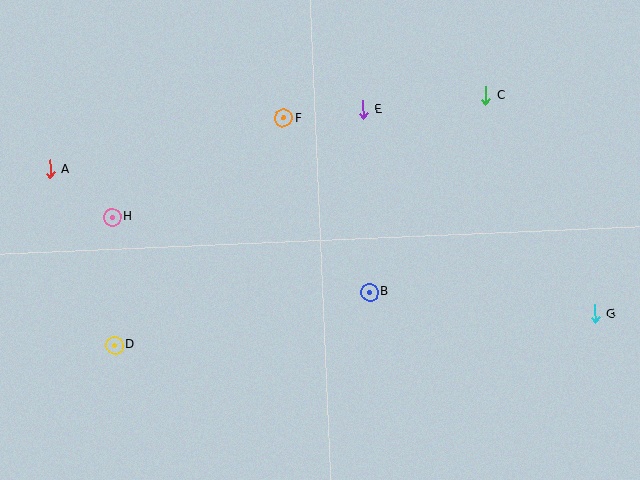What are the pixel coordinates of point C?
Point C is at (486, 95).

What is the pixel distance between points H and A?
The distance between H and A is 78 pixels.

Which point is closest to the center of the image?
Point B at (370, 292) is closest to the center.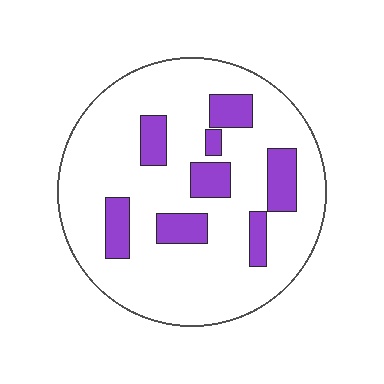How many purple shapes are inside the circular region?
8.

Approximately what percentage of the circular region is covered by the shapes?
Approximately 20%.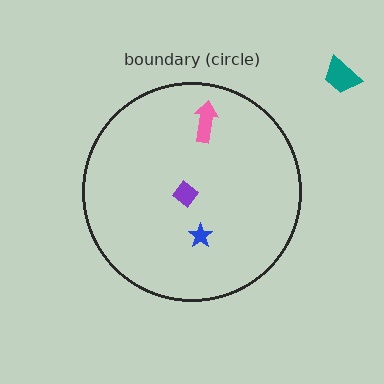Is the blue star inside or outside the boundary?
Inside.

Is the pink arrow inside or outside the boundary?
Inside.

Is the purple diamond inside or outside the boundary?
Inside.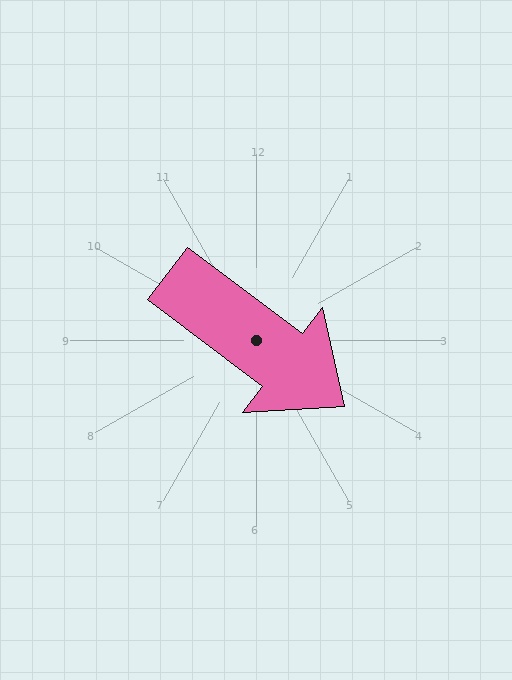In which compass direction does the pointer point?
Southeast.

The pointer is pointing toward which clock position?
Roughly 4 o'clock.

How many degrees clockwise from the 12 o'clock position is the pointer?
Approximately 127 degrees.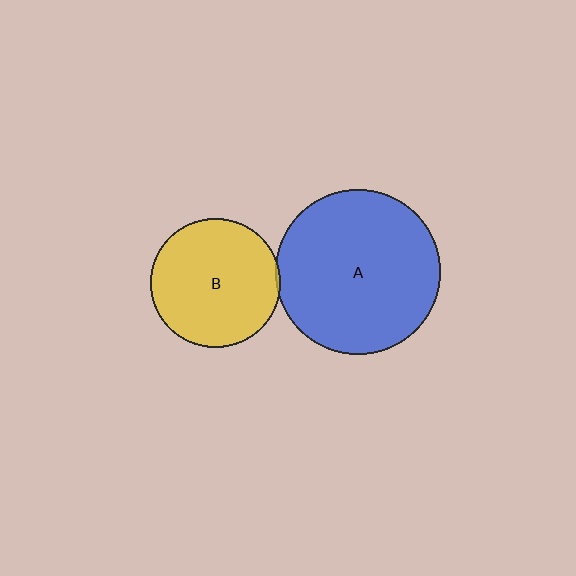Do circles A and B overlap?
Yes.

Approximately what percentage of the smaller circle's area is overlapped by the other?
Approximately 5%.